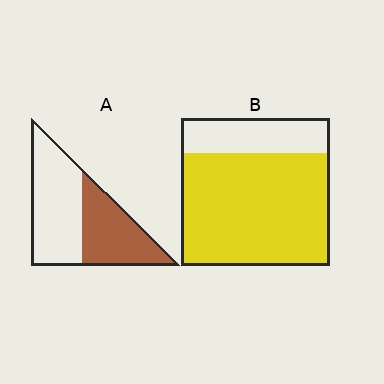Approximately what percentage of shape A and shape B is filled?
A is approximately 45% and B is approximately 75%.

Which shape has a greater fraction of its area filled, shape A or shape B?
Shape B.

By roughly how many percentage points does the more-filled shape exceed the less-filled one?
By roughly 35 percentage points (B over A).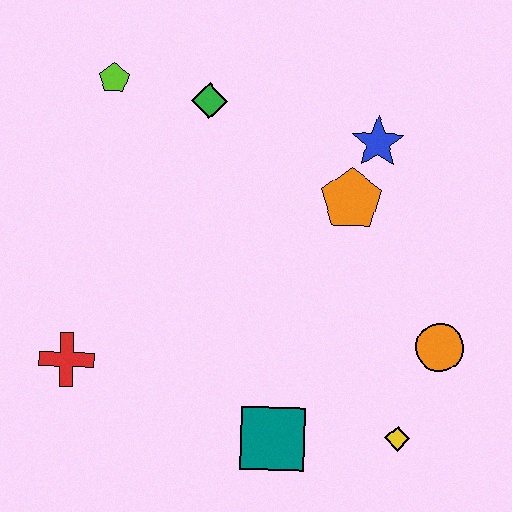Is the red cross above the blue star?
No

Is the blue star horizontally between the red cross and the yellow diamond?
Yes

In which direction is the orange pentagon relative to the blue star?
The orange pentagon is below the blue star.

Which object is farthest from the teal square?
The lime pentagon is farthest from the teal square.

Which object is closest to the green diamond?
The lime pentagon is closest to the green diamond.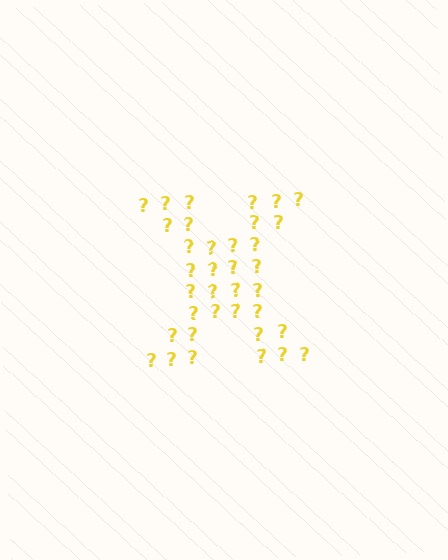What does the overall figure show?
The overall figure shows the letter X.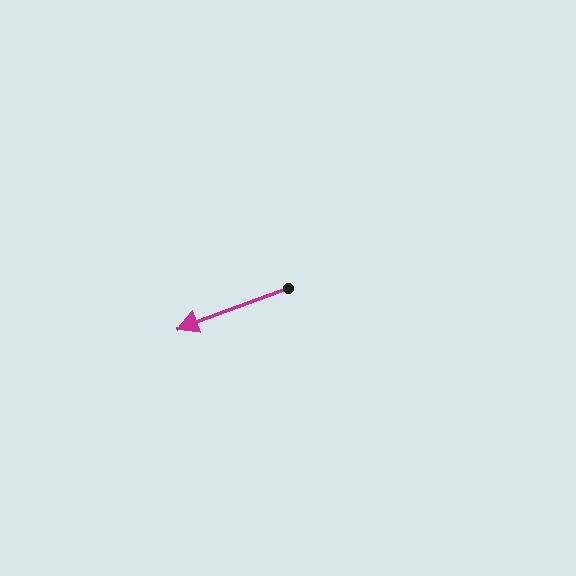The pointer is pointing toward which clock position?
Roughly 8 o'clock.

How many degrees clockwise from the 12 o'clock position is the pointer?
Approximately 250 degrees.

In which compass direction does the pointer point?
West.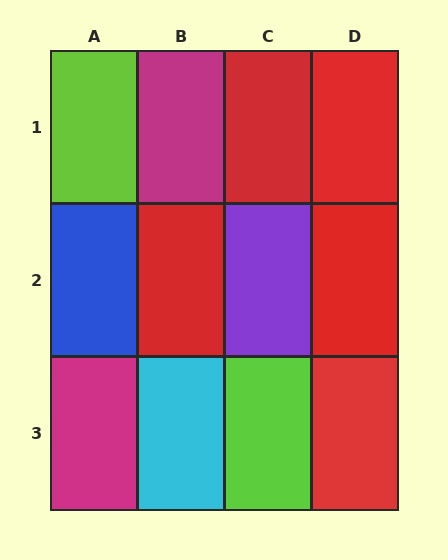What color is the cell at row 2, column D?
Red.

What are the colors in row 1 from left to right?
Lime, magenta, red, red.